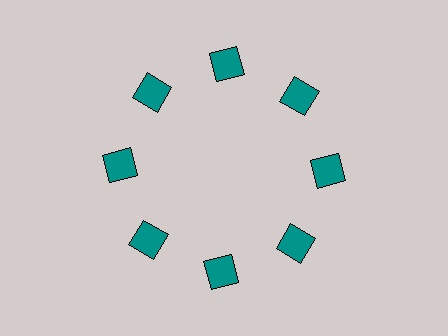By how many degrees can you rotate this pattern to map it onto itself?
The pattern maps onto itself every 45 degrees of rotation.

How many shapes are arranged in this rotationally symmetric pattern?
There are 8 shapes, arranged in 8 groups of 1.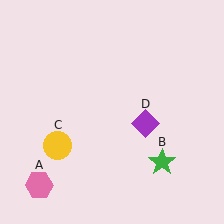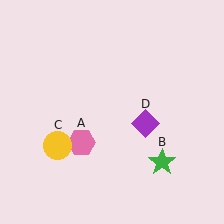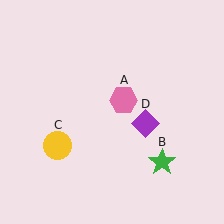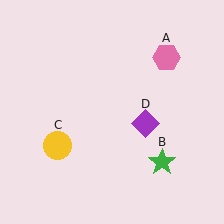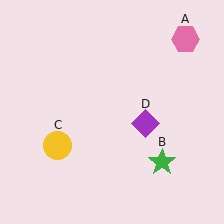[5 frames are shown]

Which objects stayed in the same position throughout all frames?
Green star (object B) and yellow circle (object C) and purple diamond (object D) remained stationary.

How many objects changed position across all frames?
1 object changed position: pink hexagon (object A).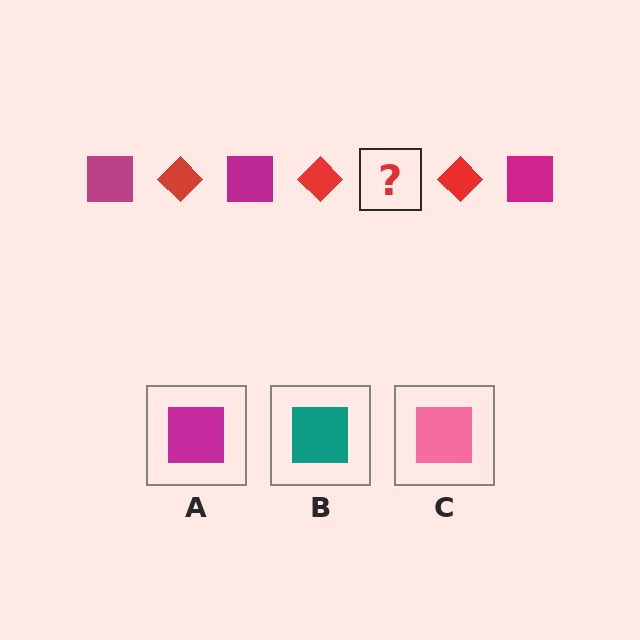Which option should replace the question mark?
Option A.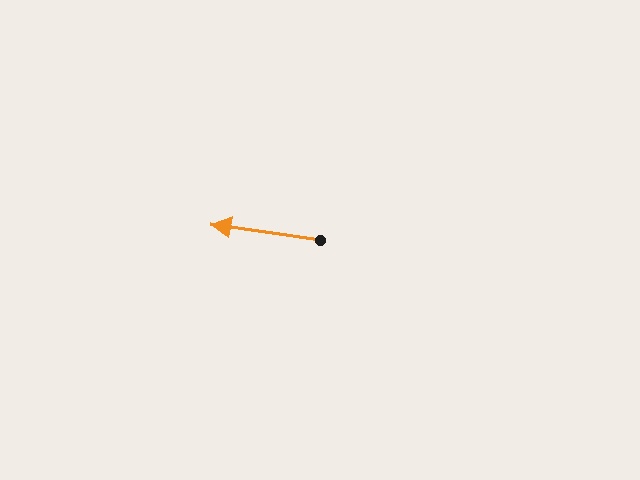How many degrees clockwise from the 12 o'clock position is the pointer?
Approximately 278 degrees.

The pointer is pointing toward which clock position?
Roughly 9 o'clock.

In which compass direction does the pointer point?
West.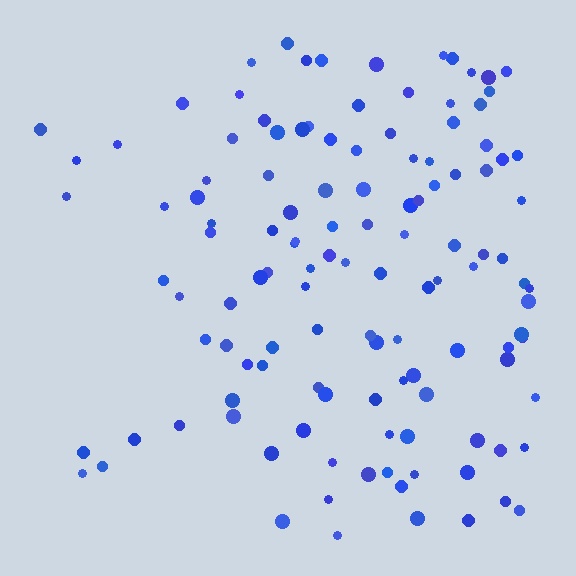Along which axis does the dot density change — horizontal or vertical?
Horizontal.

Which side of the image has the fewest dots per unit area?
The left.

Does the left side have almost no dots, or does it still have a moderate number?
Still a moderate number, just noticeably fewer than the right.